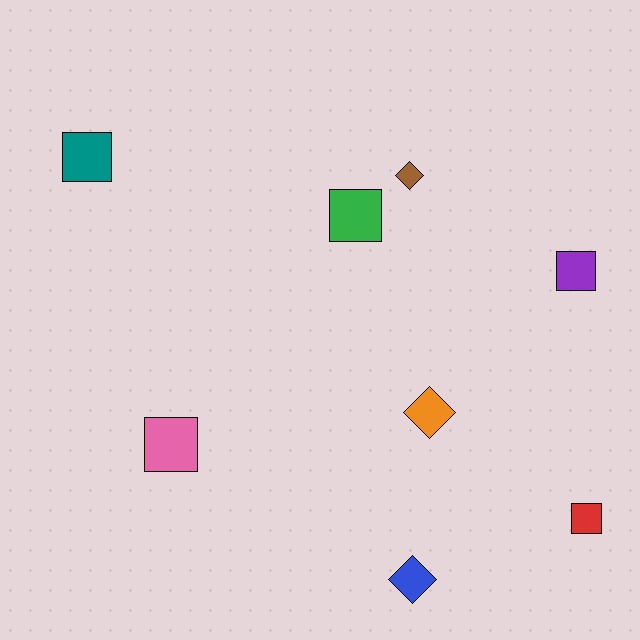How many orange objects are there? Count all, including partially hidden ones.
There is 1 orange object.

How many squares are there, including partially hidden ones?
There are 5 squares.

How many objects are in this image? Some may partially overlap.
There are 8 objects.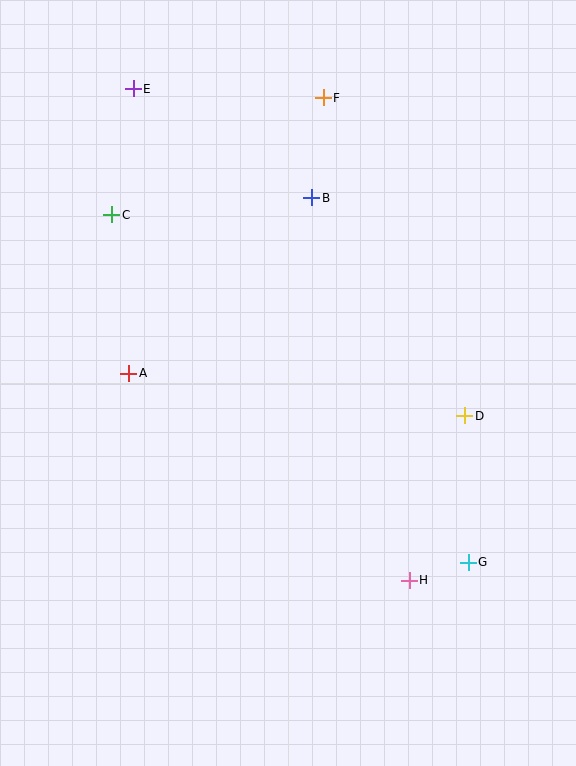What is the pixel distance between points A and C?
The distance between A and C is 159 pixels.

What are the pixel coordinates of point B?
Point B is at (312, 198).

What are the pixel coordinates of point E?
Point E is at (133, 89).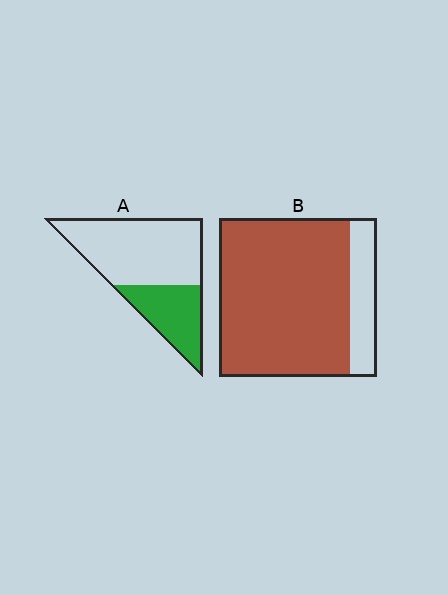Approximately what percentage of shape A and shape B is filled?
A is approximately 35% and B is approximately 85%.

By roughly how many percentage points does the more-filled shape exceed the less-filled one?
By roughly 50 percentage points (B over A).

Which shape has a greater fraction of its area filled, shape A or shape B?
Shape B.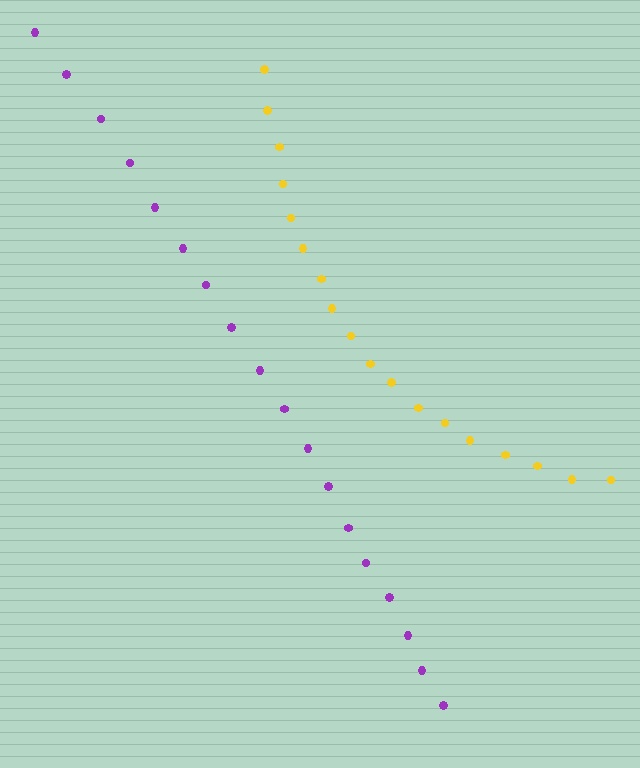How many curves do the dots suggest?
There are 2 distinct paths.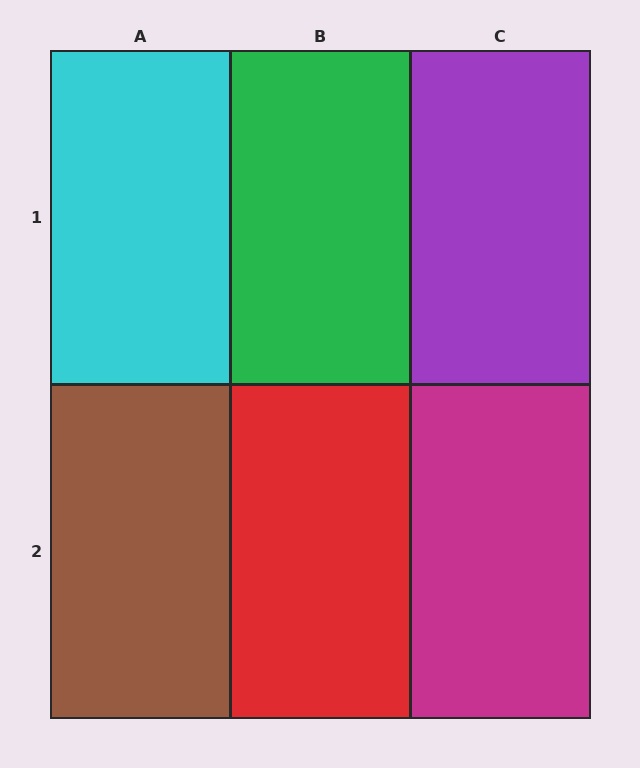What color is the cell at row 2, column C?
Magenta.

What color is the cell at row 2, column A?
Brown.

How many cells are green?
1 cell is green.